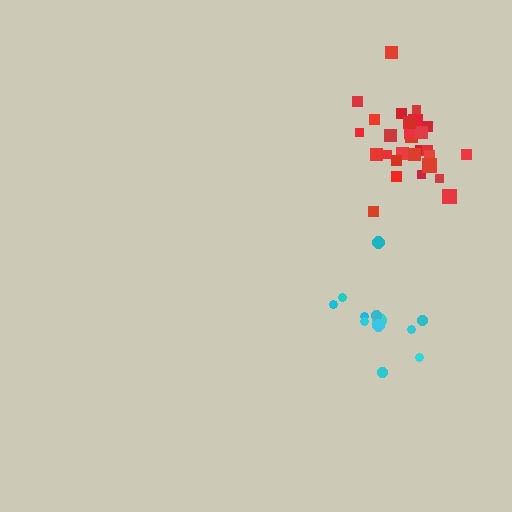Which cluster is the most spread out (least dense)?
Cyan.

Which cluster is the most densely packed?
Red.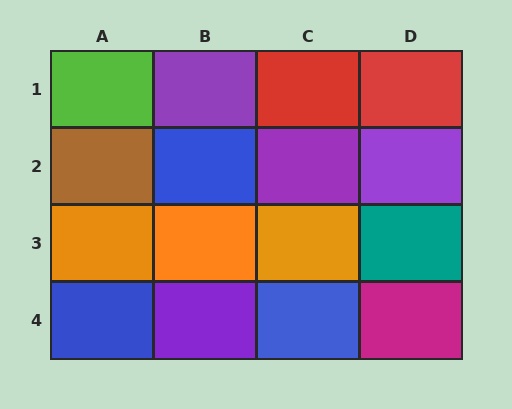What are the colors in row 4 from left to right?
Blue, purple, blue, magenta.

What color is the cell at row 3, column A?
Orange.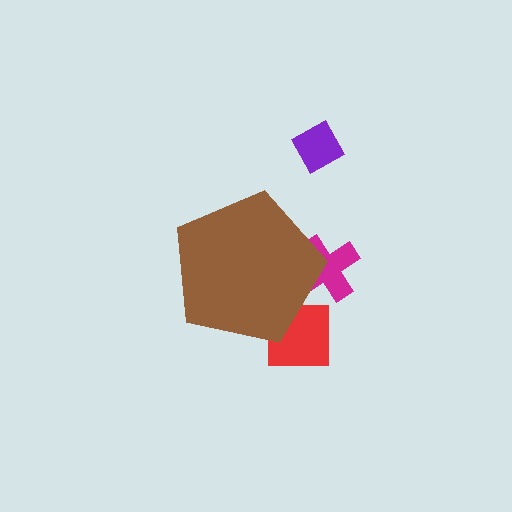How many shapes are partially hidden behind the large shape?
2 shapes are partially hidden.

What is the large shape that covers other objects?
A brown pentagon.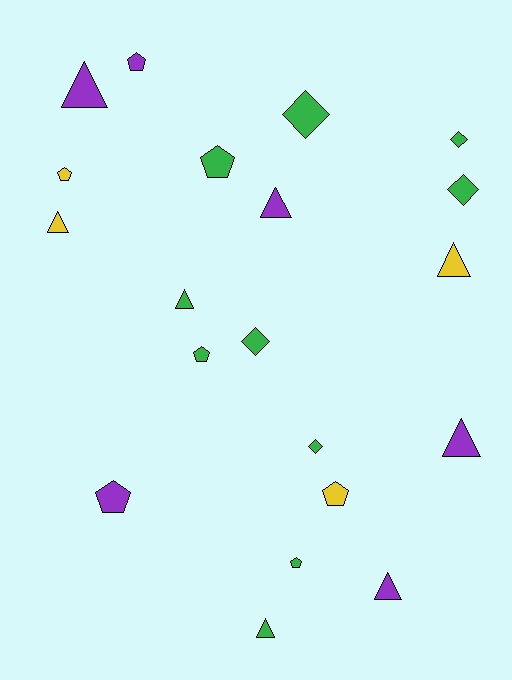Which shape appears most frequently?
Triangle, with 8 objects.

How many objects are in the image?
There are 20 objects.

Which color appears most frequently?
Green, with 10 objects.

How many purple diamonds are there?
There are no purple diamonds.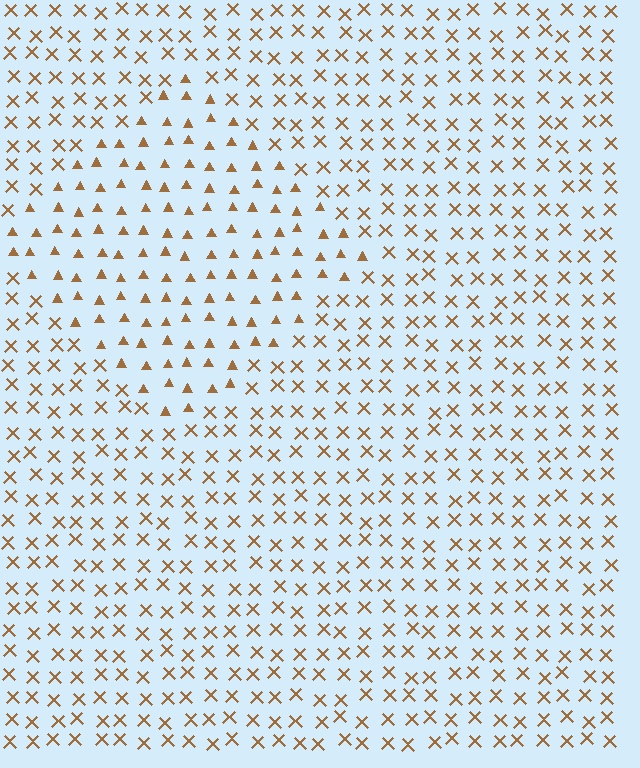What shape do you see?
I see a diamond.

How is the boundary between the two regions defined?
The boundary is defined by a change in element shape: triangles inside vs. X marks outside. All elements share the same color and spacing.